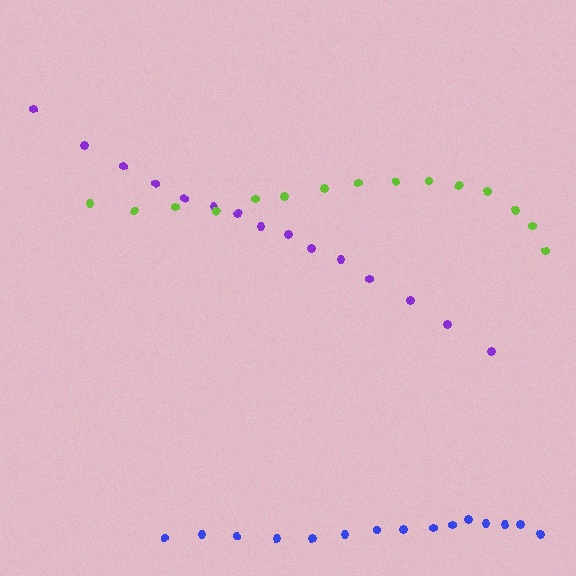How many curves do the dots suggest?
There are 3 distinct paths.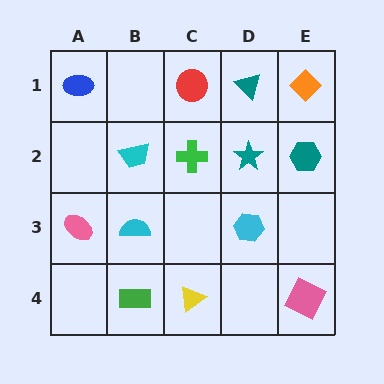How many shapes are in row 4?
3 shapes.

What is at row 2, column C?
A green cross.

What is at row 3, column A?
A pink ellipse.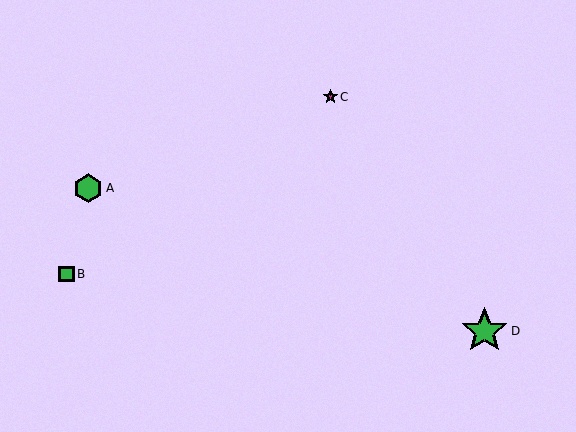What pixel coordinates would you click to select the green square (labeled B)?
Click at (66, 274) to select the green square B.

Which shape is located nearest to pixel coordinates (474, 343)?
The green star (labeled D) at (485, 331) is nearest to that location.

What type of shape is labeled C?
Shape C is a magenta star.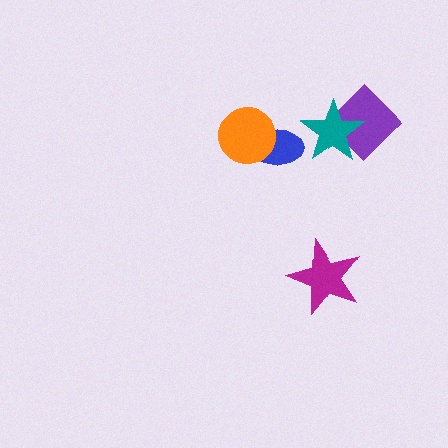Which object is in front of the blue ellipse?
The orange circle is in front of the blue ellipse.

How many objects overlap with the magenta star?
0 objects overlap with the magenta star.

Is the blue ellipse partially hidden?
Yes, it is partially covered by another shape.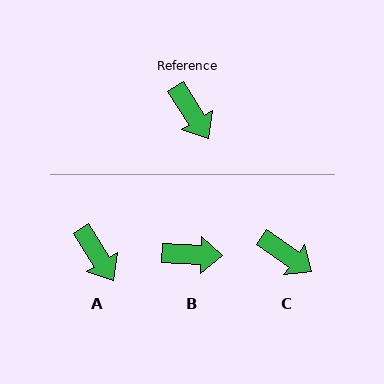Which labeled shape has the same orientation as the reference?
A.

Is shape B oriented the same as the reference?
No, it is off by about 55 degrees.